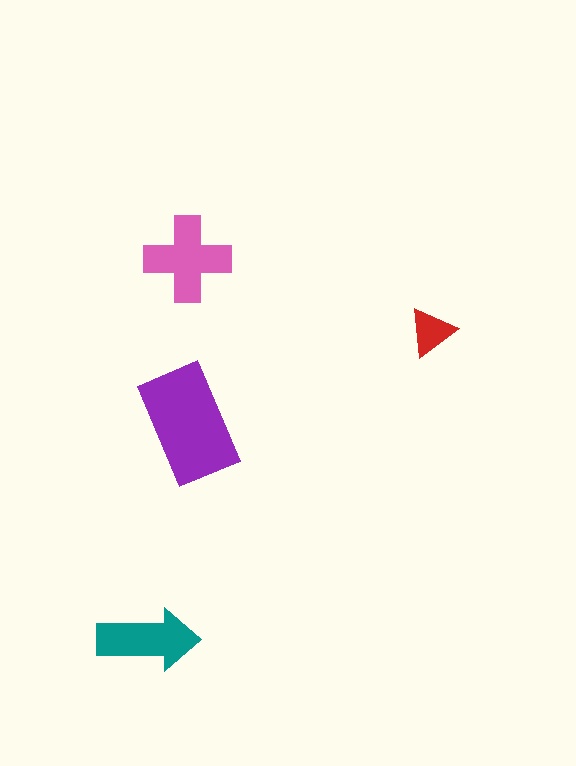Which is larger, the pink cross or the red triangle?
The pink cross.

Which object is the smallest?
The red triangle.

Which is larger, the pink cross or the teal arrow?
The pink cross.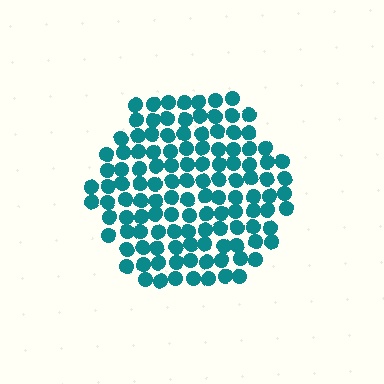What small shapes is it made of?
It is made of small circles.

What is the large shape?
The large shape is a hexagon.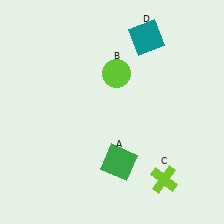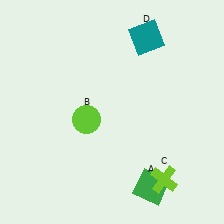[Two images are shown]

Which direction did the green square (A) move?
The green square (A) moved right.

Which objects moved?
The objects that moved are: the green square (A), the lime circle (B).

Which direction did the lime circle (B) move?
The lime circle (B) moved down.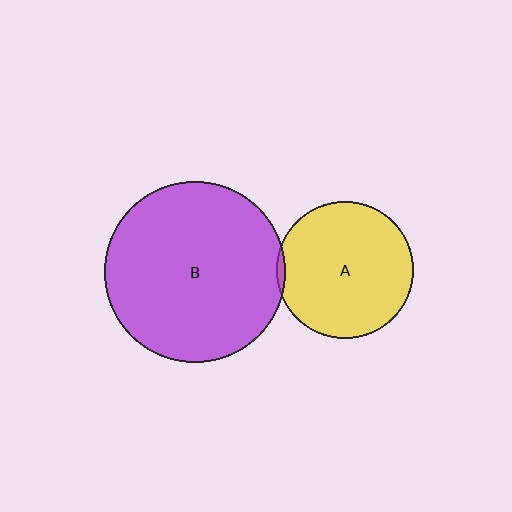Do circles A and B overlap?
Yes.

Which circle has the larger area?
Circle B (purple).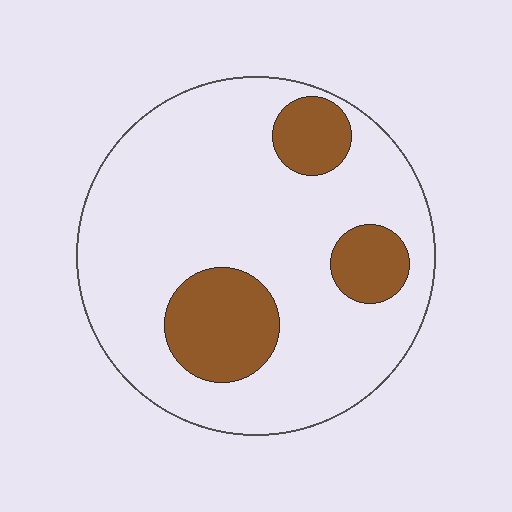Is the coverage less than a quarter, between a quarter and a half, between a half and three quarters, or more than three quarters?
Less than a quarter.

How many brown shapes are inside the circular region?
3.